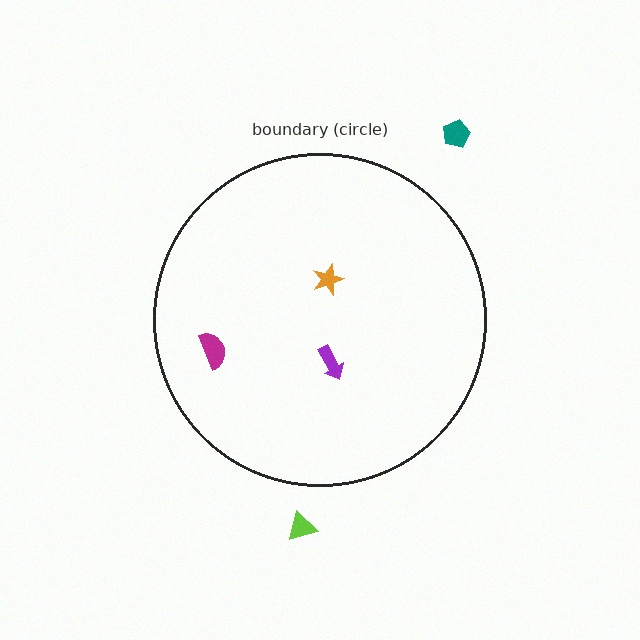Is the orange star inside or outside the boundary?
Inside.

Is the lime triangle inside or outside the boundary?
Outside.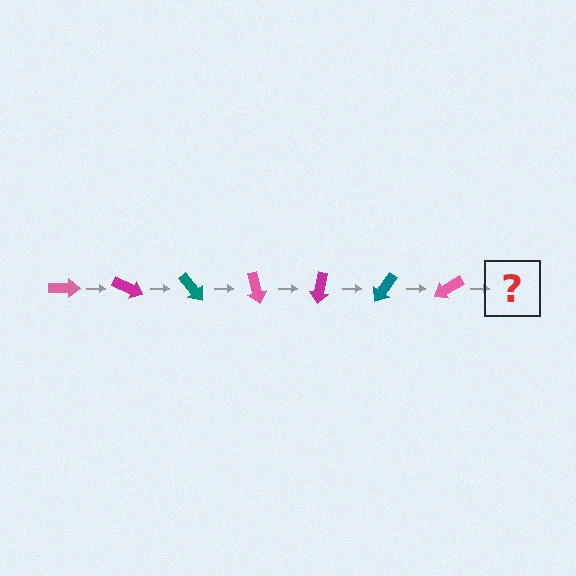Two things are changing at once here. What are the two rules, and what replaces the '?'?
The two rules are that it rotates 25 degrees each step and the color cycles through pink, magenta, and teal. The '?' should be a magenta arrow, rotated 175 degrees from the start.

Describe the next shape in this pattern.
It should be a magenta arrow, rotated 175 degrees from the start.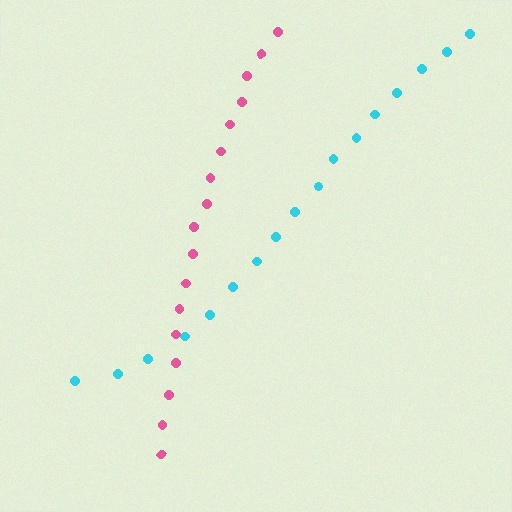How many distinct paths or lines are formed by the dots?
There are 2 distinct paths.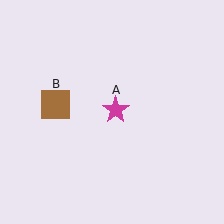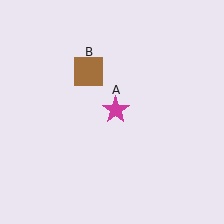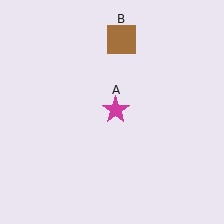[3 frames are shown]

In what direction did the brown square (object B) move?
The brown square (object B) moved up and to the right.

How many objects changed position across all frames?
1 object changed position: brown square (object B).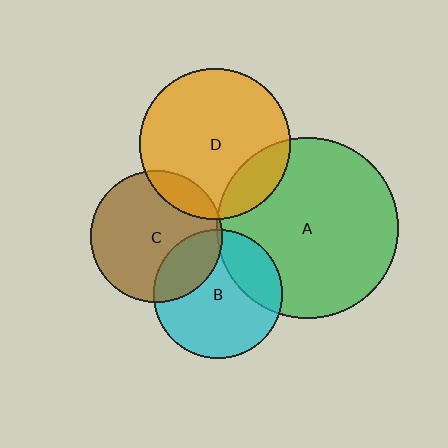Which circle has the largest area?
Circle A (green).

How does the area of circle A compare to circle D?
Approximately 1.4 times.